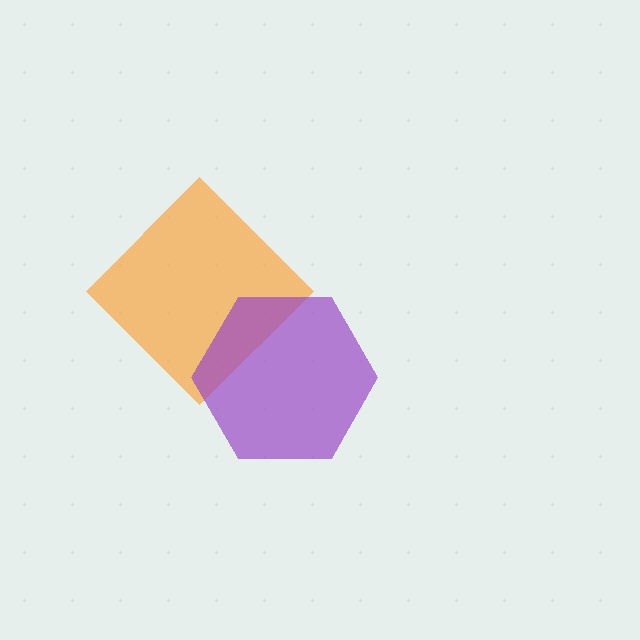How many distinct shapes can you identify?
There are 2 distinct shapes: an orange diamond, a purple hexagon.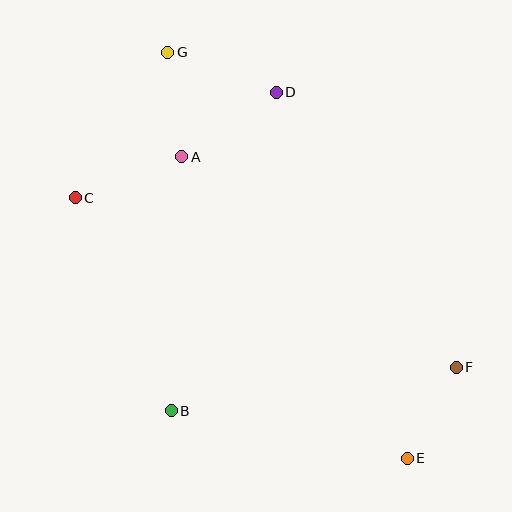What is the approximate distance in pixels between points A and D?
The distance between A and D is approximately 114 pixels.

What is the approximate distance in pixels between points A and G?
The distance between A and G is approximately 106 pixels.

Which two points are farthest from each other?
Points E and G are farthest from each other.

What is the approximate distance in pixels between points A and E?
The distance between A and E is approximately 376 pixels.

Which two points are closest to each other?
Points E and F are closest to each other.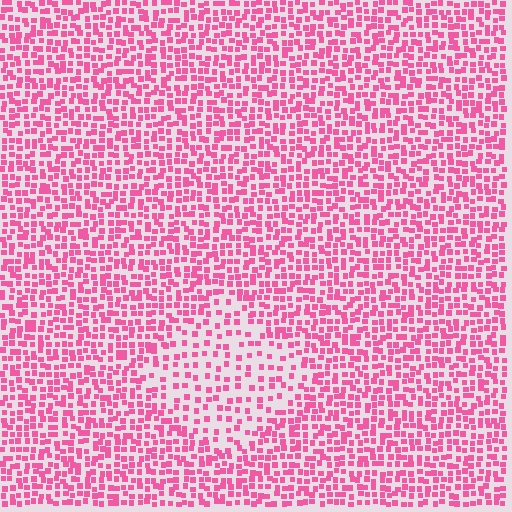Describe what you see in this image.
The image contains small pink elements arranged at two different densities. A diamond-shaped region is visible where the elements are less densely packed than the surrounding area.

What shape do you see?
I see a diamond.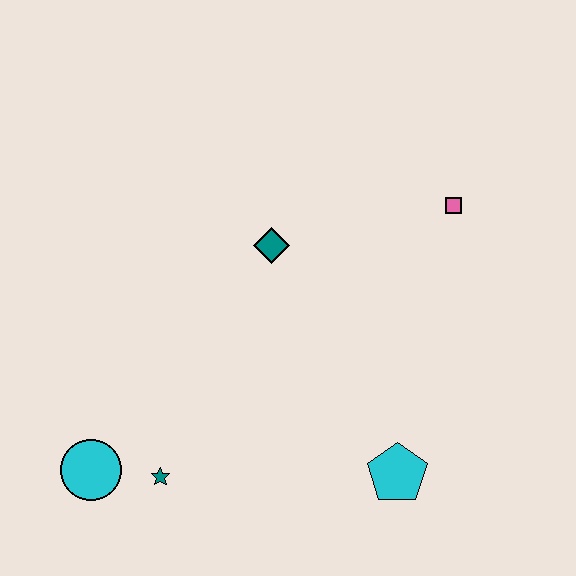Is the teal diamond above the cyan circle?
Yes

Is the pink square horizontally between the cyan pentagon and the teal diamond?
No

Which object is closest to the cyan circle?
The teal star is closest to the cyan circle.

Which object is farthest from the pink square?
The cyan circle is farthest from the pink square.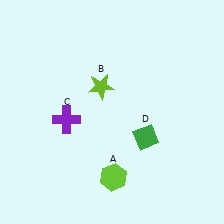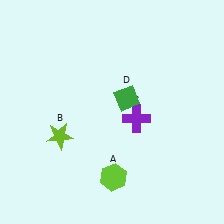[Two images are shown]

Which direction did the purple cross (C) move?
The purple cross (C) moved right.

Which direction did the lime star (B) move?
The lime star (B) moved down.